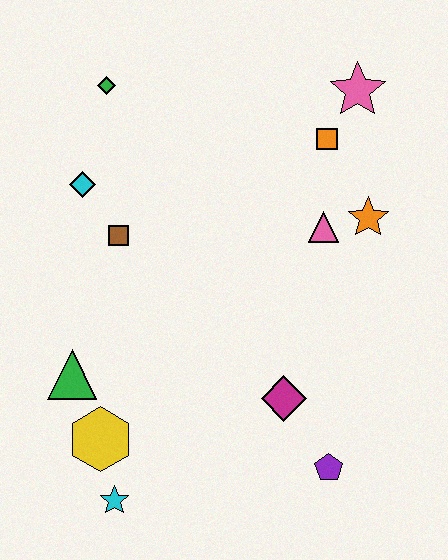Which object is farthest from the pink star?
The cyan star is farthest from the pink star.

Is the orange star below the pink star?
Yes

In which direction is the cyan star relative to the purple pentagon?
The cyan star is to the left of the purple pentagon.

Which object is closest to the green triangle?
The yellow hexagon is closest to the green triangle.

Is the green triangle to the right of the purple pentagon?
No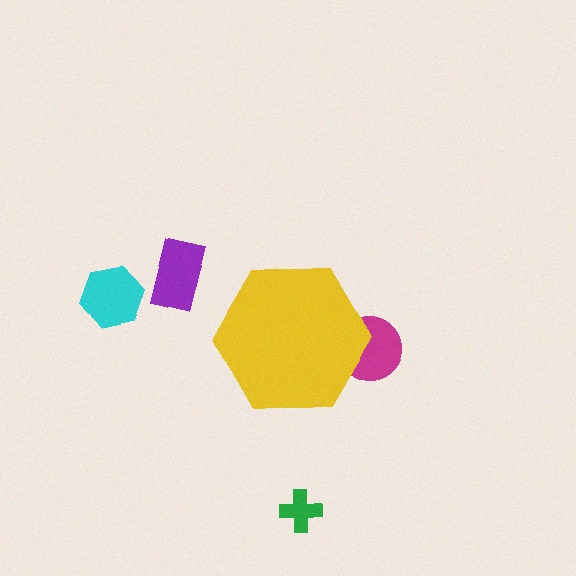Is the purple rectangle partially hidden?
No, the purple rectangle is fully visible.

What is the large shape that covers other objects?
A yellow hexagon.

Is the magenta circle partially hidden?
Yes, the magenta circle is partially hidden behind the yellow hexagon.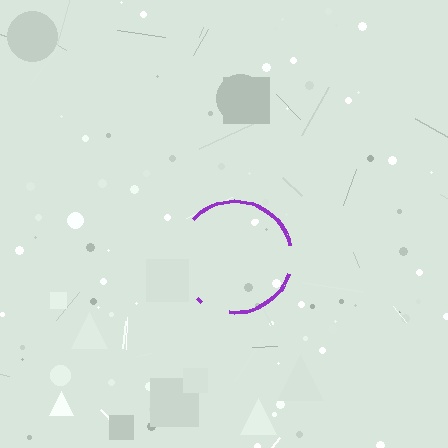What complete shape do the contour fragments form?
The contour fragments form a circle.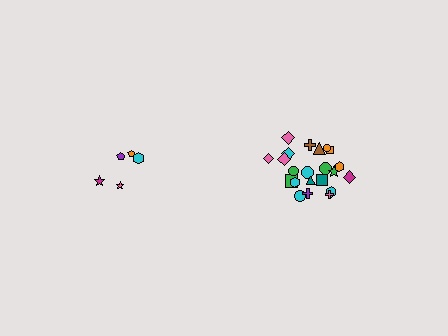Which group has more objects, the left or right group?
The right group.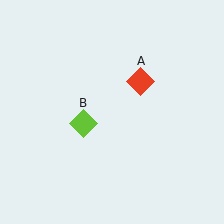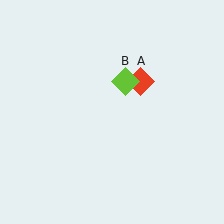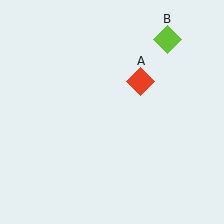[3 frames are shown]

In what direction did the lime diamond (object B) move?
The lime diamond (object B) moved up and to the right.